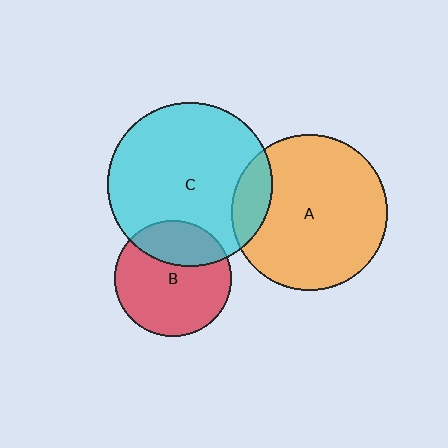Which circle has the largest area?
Circle C (cyan).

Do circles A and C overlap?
Yes.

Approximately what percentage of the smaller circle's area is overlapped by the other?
Approximately 15%.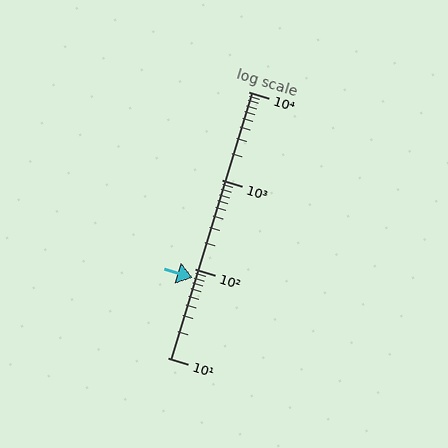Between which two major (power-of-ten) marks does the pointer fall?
The pointer is between 10 and 100.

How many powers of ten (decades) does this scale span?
The scale spans 3 decades, from 10 to 10000.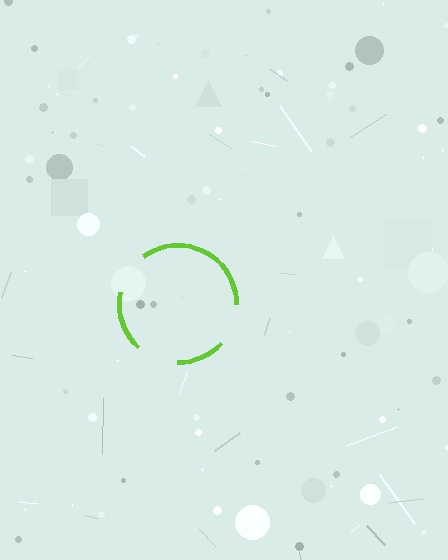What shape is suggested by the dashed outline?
The dashed outline suggests a circle.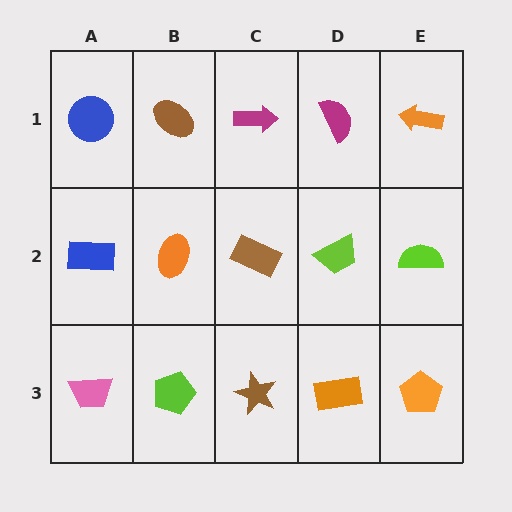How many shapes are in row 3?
5 shapes.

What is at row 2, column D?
A lime trapezoid.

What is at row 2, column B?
An orange ellipse.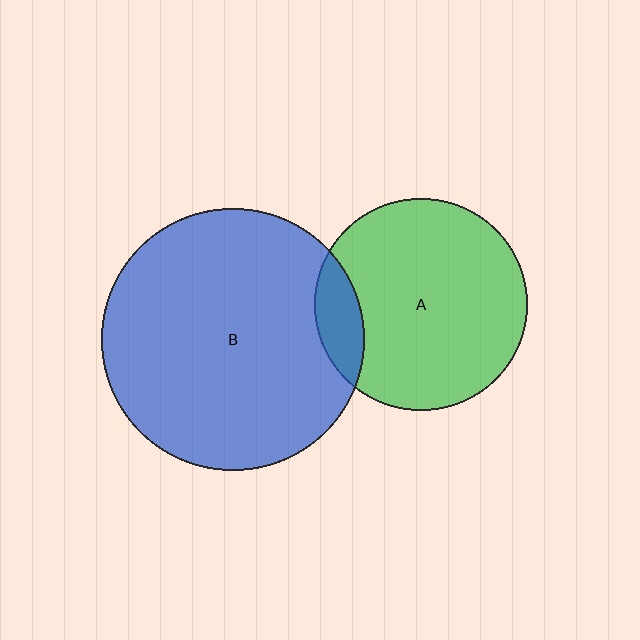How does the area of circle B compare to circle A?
Approximately 1.5 times.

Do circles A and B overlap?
Yes.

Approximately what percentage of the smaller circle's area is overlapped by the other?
Approximately 15%.